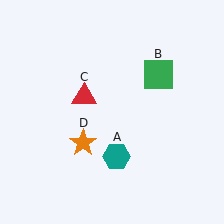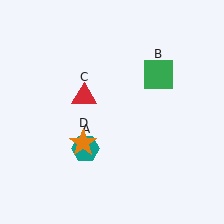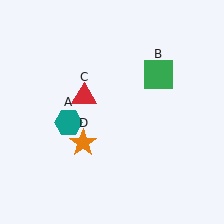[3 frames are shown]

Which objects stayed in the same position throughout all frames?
Green square (object B) and red triangle (object C) and orange star (object D) remained stationary.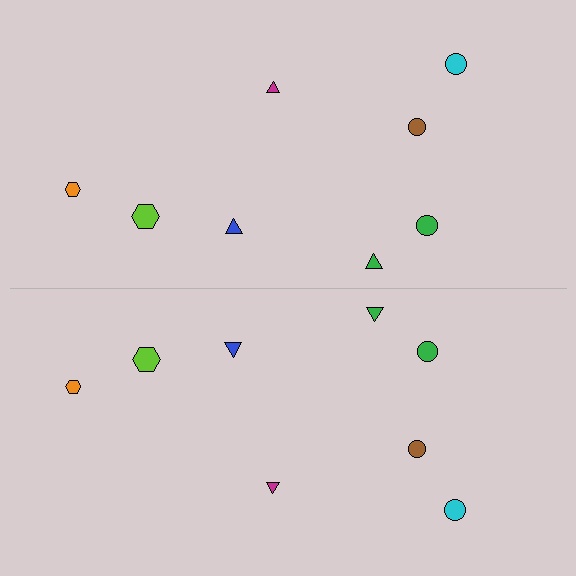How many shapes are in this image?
There are 16 shapes in this image.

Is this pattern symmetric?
Yes, this pattern has bilateral (reflection) symmetry.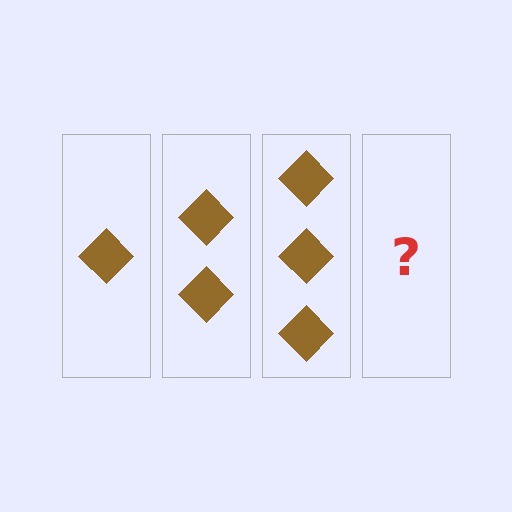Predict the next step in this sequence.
The next step is 4 diamonds.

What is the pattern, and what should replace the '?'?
The pattern is that each step adds one more diamond. The '?' should be 4 diamonds.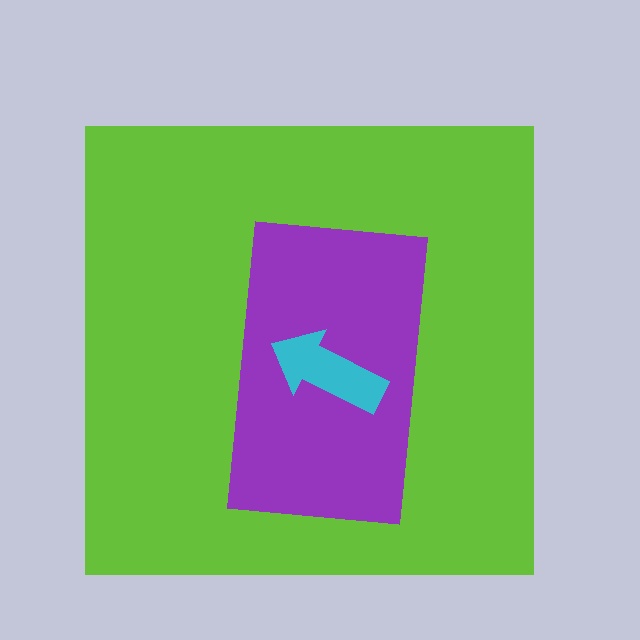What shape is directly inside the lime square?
The purple rectangle.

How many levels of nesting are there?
3.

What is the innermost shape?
The cyan arrow.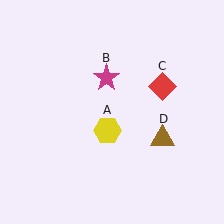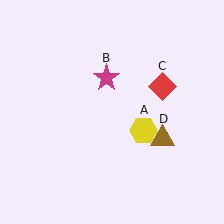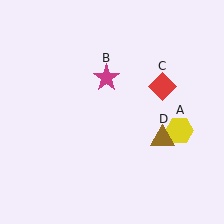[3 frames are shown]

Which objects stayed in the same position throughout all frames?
Magenta star (object B) and red diamond (object C) and brown triangle (object D) remained stationary.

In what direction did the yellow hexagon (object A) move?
The yellow hexagon (object A) moved right.